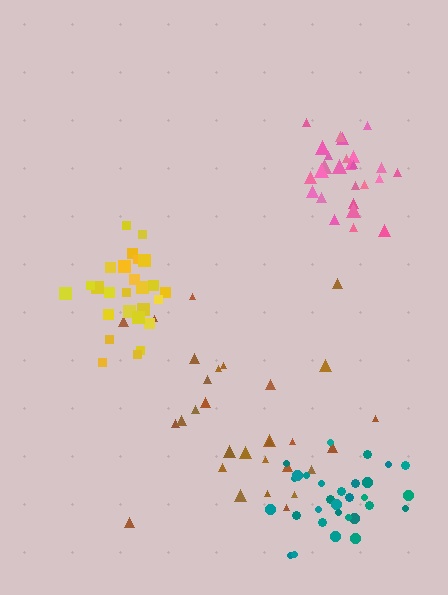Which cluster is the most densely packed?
Pink.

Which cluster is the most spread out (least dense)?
Brown.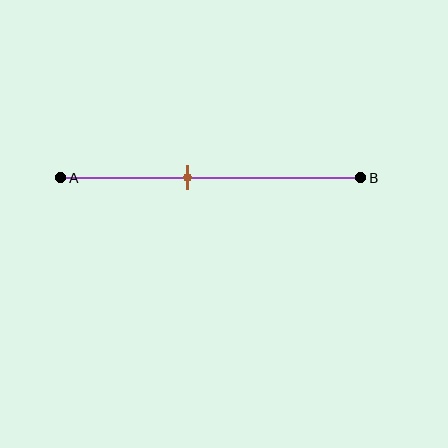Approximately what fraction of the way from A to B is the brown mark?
The brown mark is approximately 40% of the way from A to B.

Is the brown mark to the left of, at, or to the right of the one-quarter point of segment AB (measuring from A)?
The brown mark is to the right of the one-quarter point of segment AB.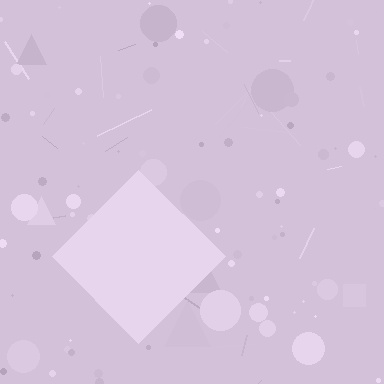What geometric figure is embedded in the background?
A diamond is embedded in the background.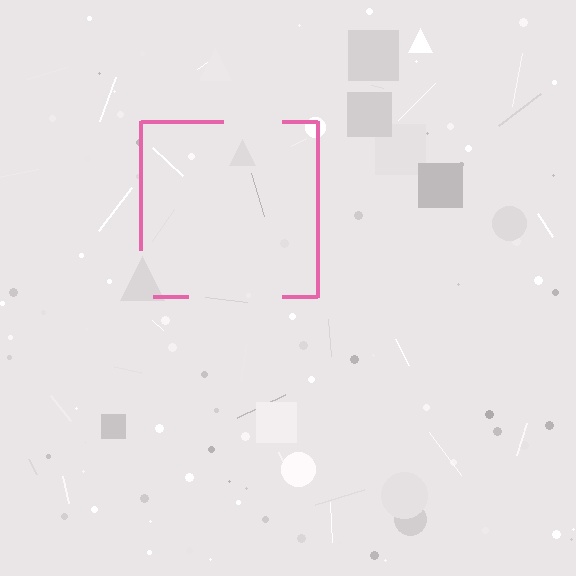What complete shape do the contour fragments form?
The contour fragments form a square.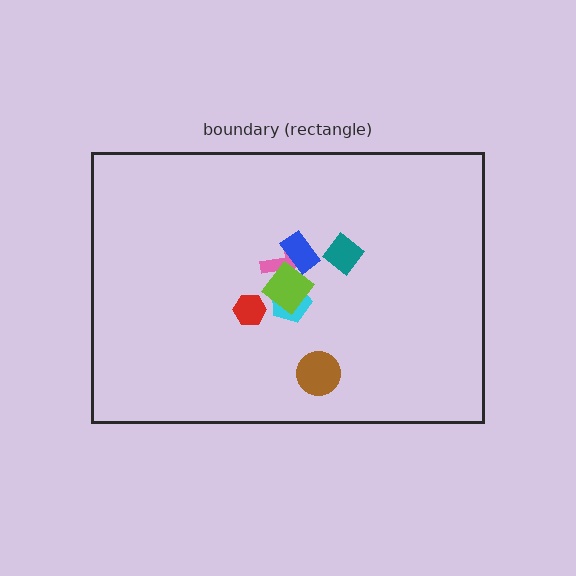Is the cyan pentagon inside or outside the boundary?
Inside.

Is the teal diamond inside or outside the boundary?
Inside.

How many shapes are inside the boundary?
7 inside, 0 outside.